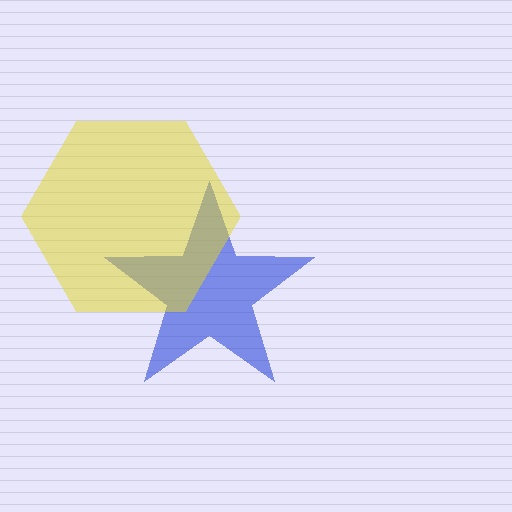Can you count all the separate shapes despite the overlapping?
Yes, there are 2 separate shapes.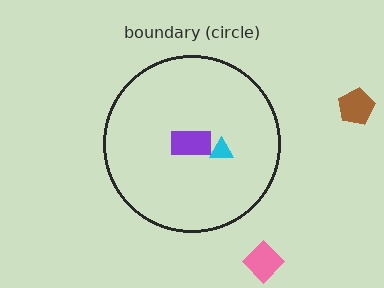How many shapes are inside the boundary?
2 inside, 2 outside.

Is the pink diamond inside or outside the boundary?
Outside.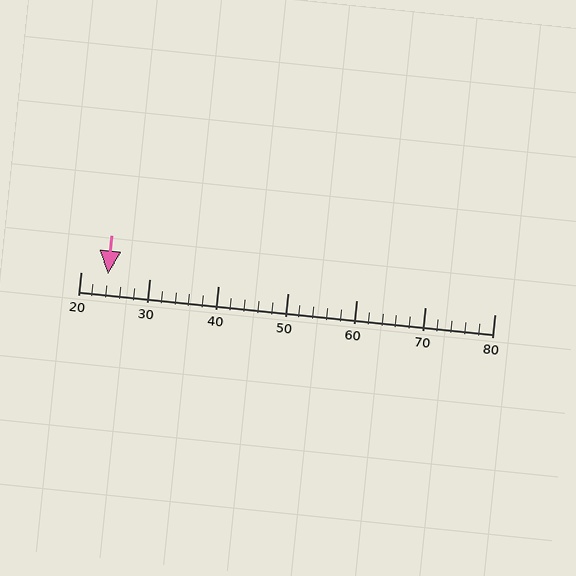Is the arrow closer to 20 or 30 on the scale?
The arrow is closer to 20.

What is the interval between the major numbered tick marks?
The major tick marks are spaced 10 units apart.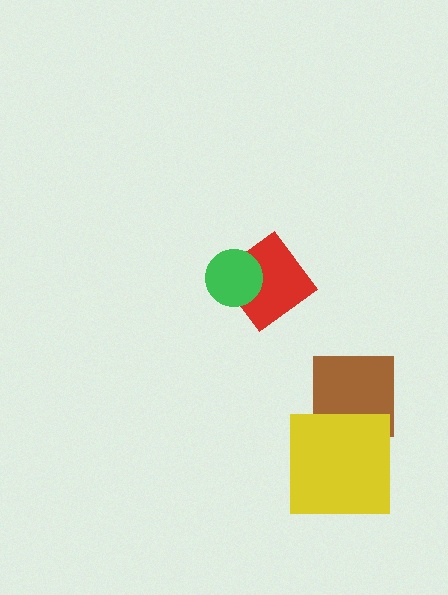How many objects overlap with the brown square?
1 object overlaps with the brown square.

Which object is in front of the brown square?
The yellow square is in front of the brown square.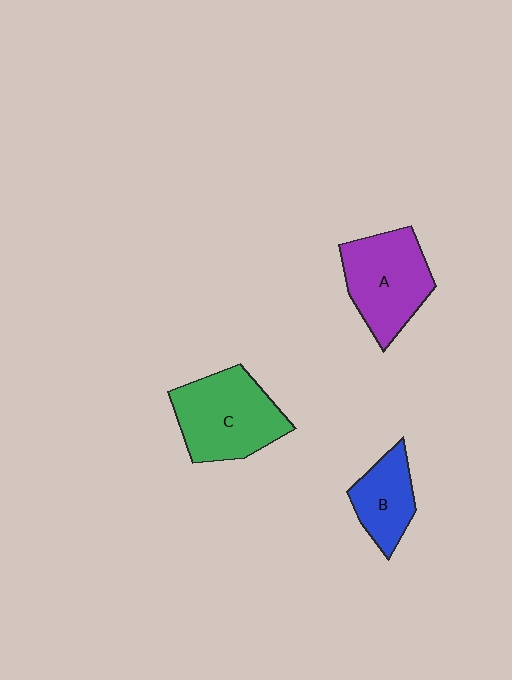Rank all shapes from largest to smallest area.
From largest to smallest: C (green), A (purple), B (blue).